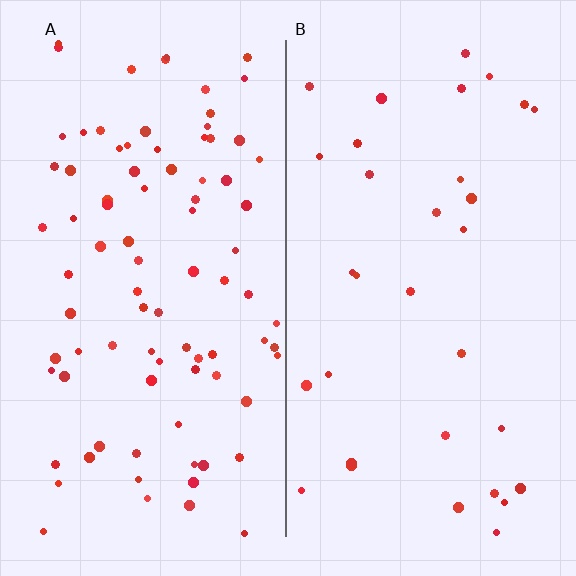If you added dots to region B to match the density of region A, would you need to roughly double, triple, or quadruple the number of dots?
Approximately triple.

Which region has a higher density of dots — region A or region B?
A (the left).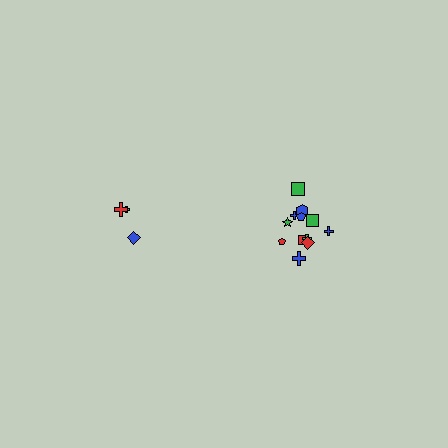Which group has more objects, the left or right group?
The right group.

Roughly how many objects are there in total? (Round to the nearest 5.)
Roughly 15 objects in total.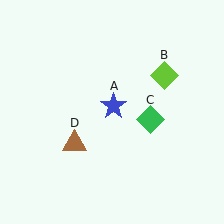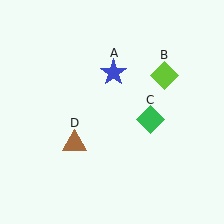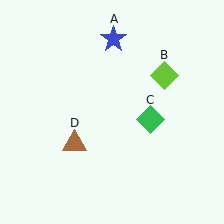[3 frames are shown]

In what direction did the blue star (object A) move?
The blue star (object A) moved up.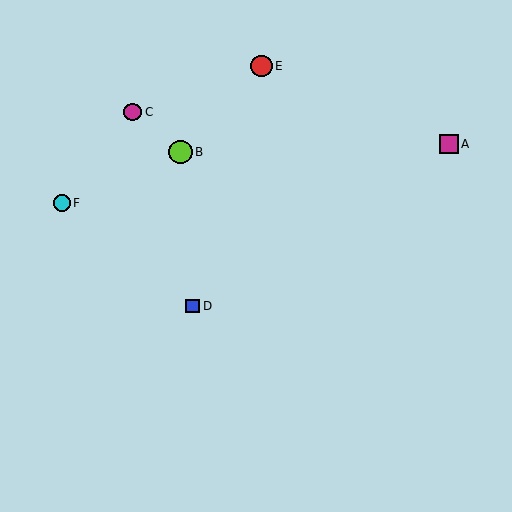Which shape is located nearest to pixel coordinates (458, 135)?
The magenta square (labeled A) at (449, 144) is nearest to that location.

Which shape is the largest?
The lime circle (labeled B) is the largest.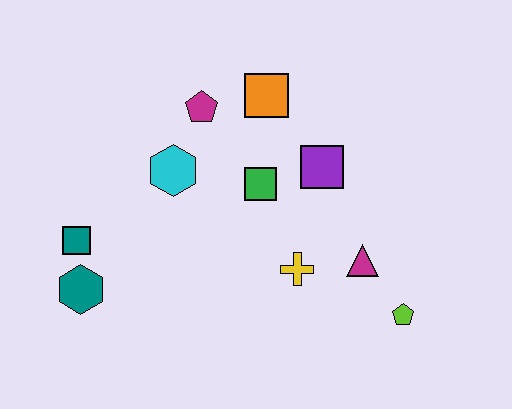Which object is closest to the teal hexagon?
The teal square is closest to the teal hexagon.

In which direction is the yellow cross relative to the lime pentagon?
The yellow cross is to the left of the lime pentagon.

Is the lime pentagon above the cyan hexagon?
No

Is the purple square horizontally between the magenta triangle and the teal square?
Yes